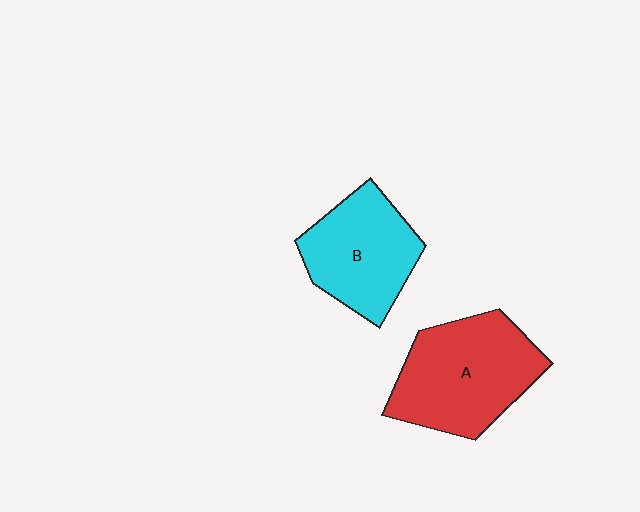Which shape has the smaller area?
Shape B (cyan).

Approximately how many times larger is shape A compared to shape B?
Approximately 1.3 times.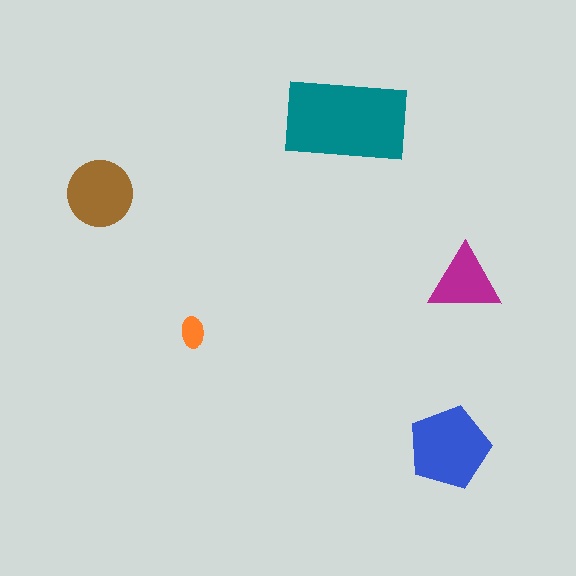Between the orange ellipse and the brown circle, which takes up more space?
The brown circle.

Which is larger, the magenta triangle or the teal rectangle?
The teal rectangle.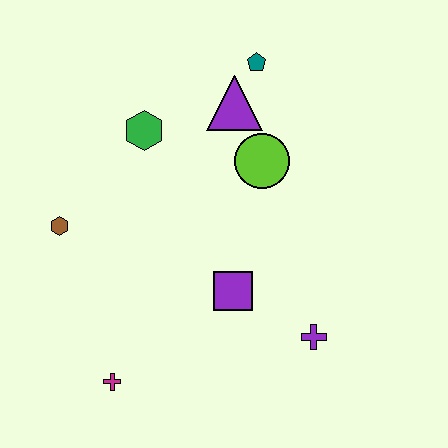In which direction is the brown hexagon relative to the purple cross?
The brown hexagon is to the left of the purple cross.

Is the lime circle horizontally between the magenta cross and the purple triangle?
No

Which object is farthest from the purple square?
The teal pentagon is farthest from the purple square.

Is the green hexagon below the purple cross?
No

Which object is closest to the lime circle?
The purple triangle is closest to the lime circle.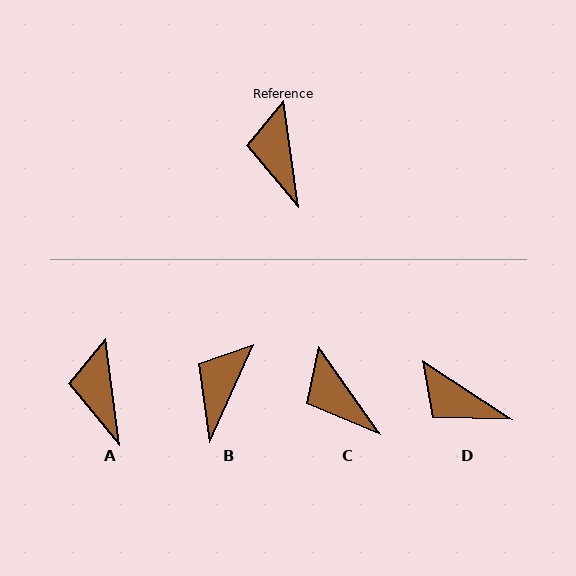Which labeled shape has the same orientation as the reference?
A.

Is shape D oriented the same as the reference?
No, it is off by about 49 degrees.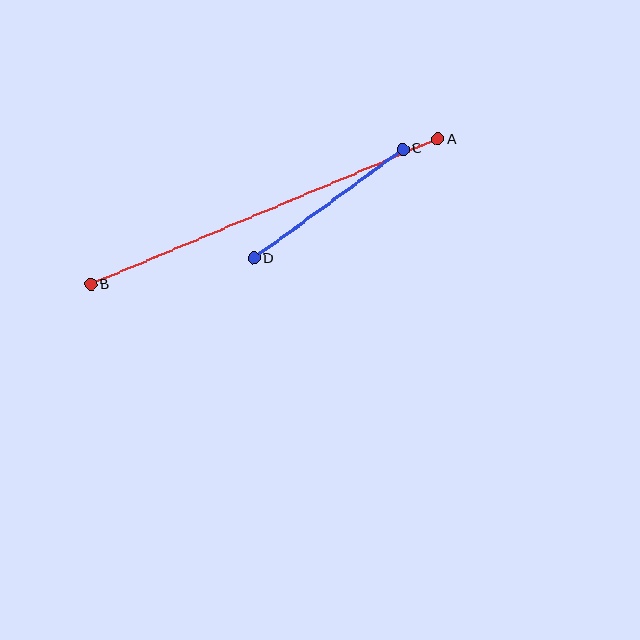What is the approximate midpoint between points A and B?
The midpoint is at approximately (264, 212) pixels.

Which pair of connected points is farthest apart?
Points A and B are farthest apart.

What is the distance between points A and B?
The distance is approximately 376 pixels.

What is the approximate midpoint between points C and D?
The midpoint is at approximately (328, 204) pixels.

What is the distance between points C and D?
The distance is approximately 185 pixels.